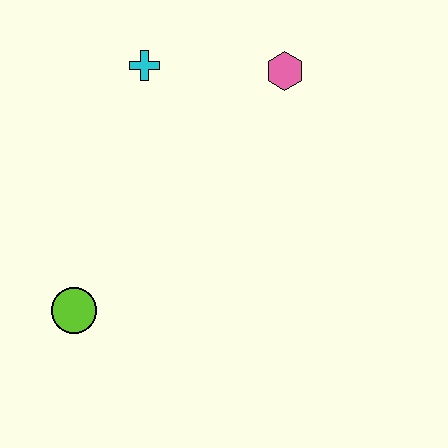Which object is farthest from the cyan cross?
The lime circle is farthest from the cyan cross.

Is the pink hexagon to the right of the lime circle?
Yes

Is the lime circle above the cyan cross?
No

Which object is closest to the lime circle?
The cyan cross is closest to the lime circle.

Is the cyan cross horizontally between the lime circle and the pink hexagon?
Yes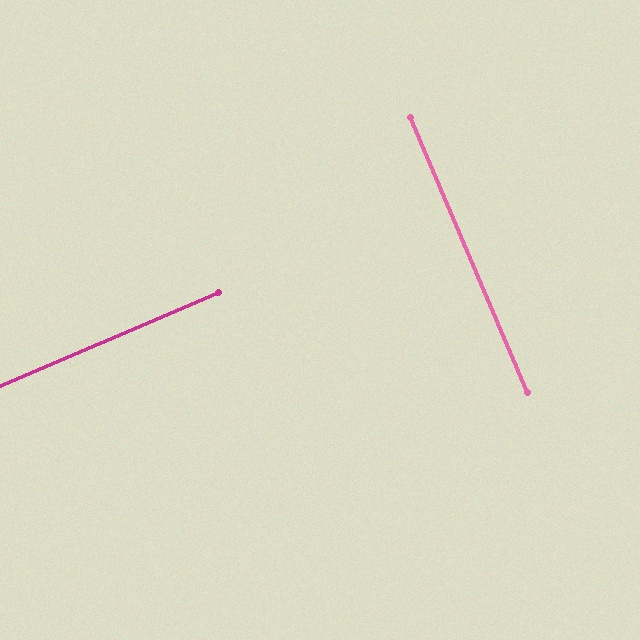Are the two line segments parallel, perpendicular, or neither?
Perpendicular — they meet at approximately 90°.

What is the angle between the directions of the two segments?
Approximately 90 degrees.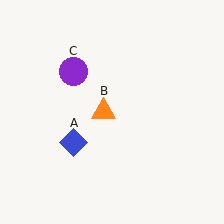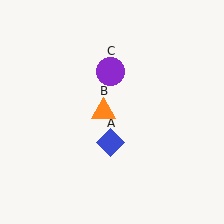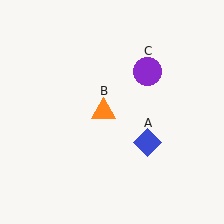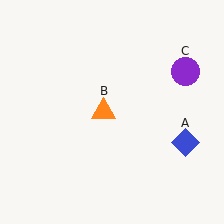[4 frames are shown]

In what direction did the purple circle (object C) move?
The purple circle (object C) moved right.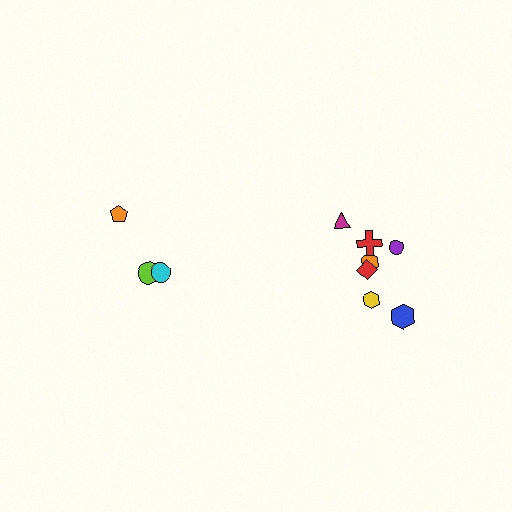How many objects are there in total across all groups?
There are 10 objects.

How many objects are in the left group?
There are 3 objects.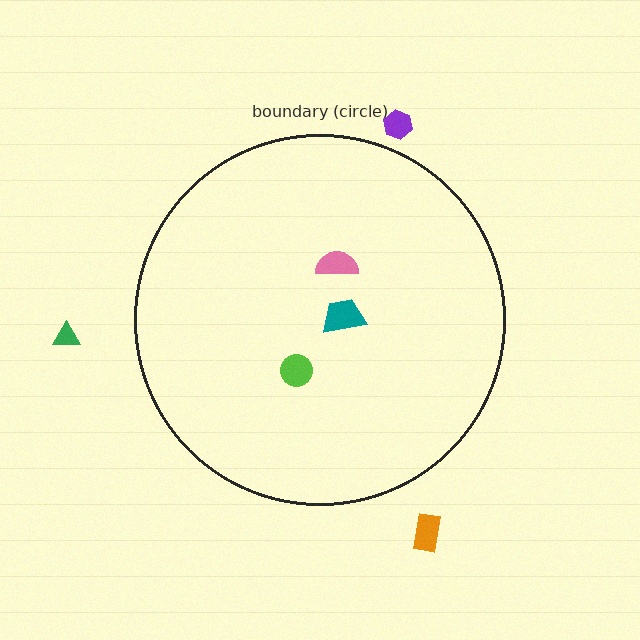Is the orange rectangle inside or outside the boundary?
Outside.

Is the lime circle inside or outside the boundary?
Inside.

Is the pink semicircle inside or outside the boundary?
Inside.